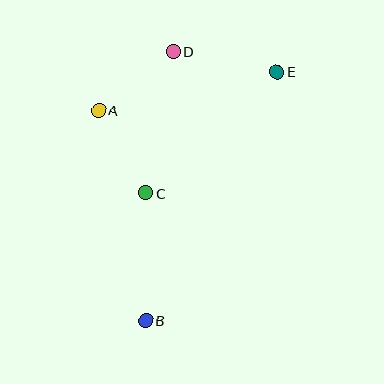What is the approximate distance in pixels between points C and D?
The distance between C and D is approximately 144 pixels.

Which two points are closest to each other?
Points A and D are closest to each other.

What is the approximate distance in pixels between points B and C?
The distance between B and C is approximately 128 pixels.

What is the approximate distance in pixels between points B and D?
The distance between B and D is approximately 270 pixels.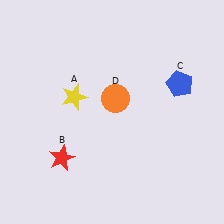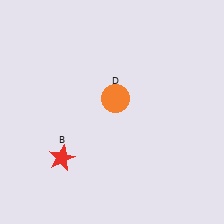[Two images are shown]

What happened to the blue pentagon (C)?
The blue pentagon (C) was removed in Image 2. It was in the top-right area of Image 1.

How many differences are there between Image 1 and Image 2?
There are 2 differences between the two images.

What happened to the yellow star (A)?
The yellow star (A) was removed in Image 2. It was in the top-left area of Image 1.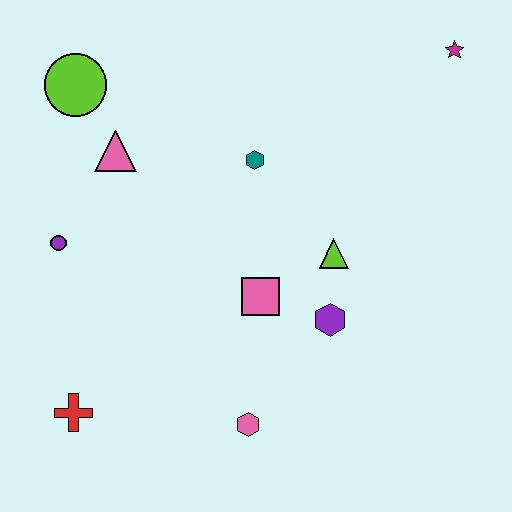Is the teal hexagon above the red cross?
Yes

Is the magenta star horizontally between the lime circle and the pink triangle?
No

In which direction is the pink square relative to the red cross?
The pink square is to the right of the red cross.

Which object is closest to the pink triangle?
The lime circle is closest to the pink triangle.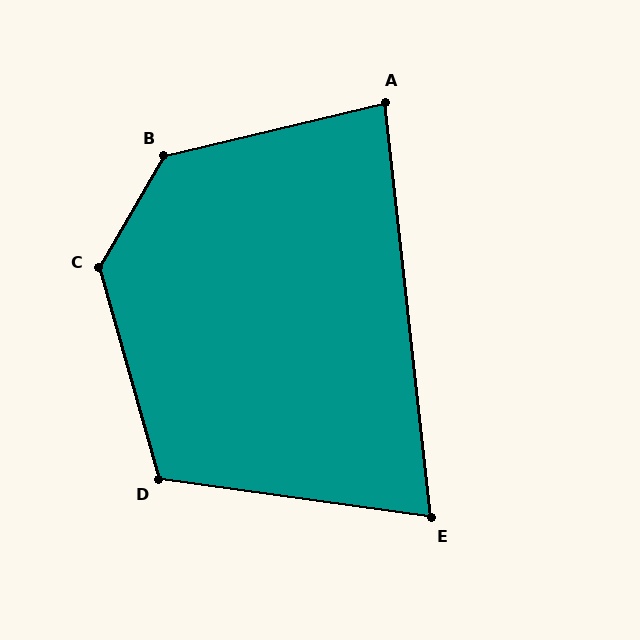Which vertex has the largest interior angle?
C, at approximately 134 degrees.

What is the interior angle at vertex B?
Approximately 133 degrees (obtuse).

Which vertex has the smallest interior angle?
E, at approximately 76 degrees.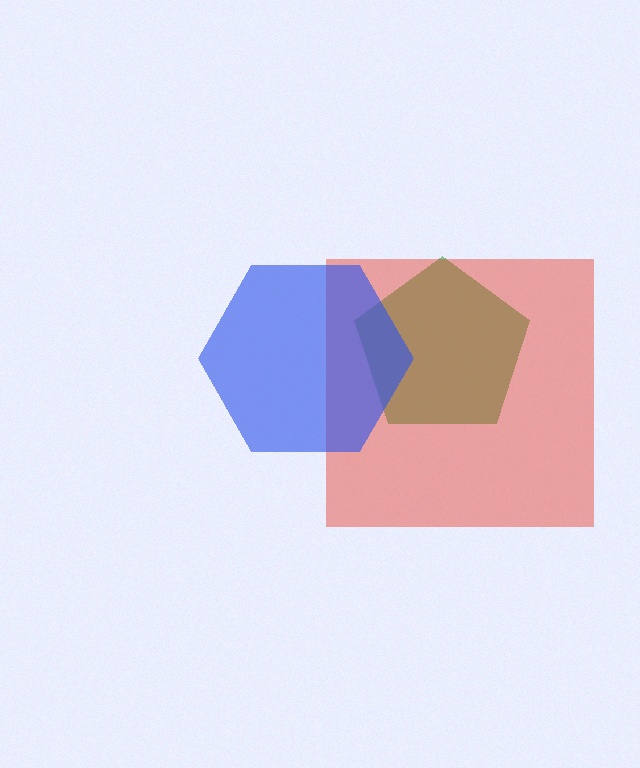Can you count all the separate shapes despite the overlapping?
Yes, there are 3 separate shapes.